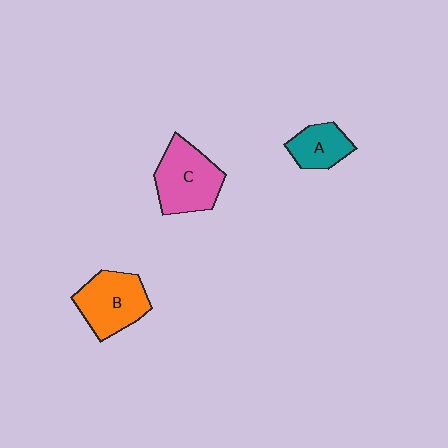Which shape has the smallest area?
Shape A (teal).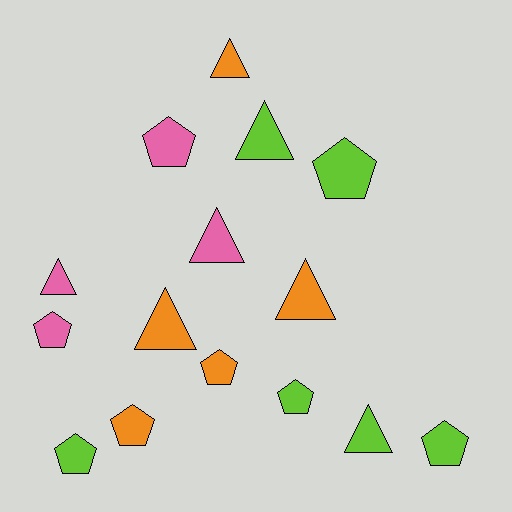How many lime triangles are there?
There are 2 lime triangles.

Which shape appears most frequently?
Pentagon, with 8 objects.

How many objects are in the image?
There are 15 objects.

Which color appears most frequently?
Lime, with 6 objects.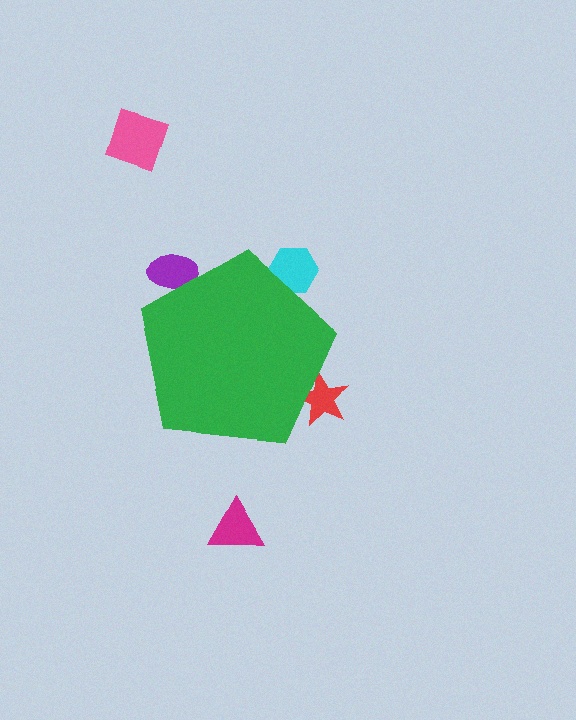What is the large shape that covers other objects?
A green pentagon.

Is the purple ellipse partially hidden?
Yes, the purple ellipse is partially hidden behind the green pentagon.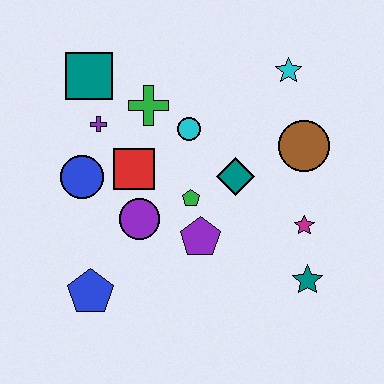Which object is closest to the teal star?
The magenta star is closest to the teal star.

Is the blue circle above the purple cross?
No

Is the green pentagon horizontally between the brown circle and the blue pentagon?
Yes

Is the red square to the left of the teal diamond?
Yes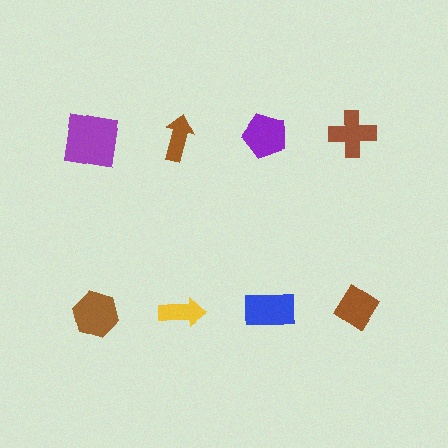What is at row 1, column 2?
A brown arrow.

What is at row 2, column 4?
A brown diamond.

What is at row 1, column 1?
A purple square.